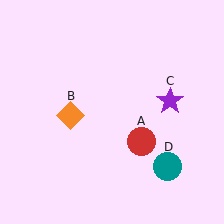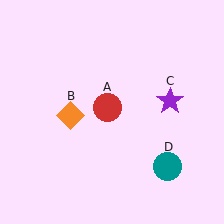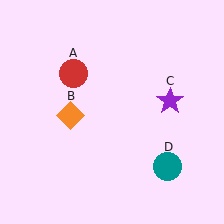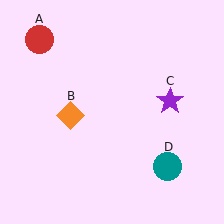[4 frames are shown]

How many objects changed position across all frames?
1 object changed position: red circle (object A).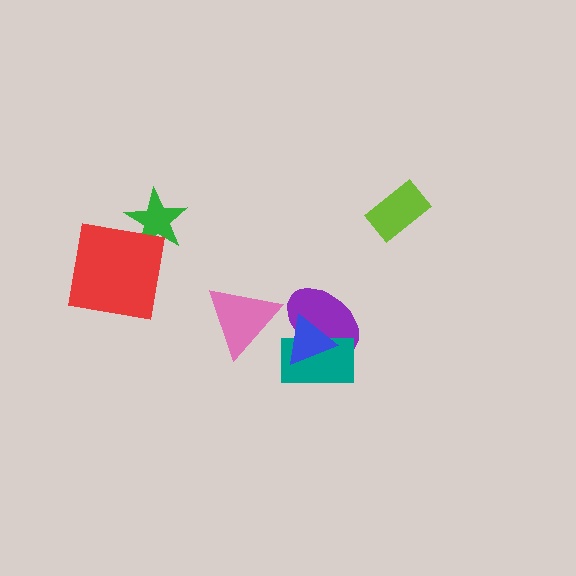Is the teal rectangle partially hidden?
Yes, it is partially covered by another shape.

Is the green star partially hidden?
Yes, it is partially covered by another shape.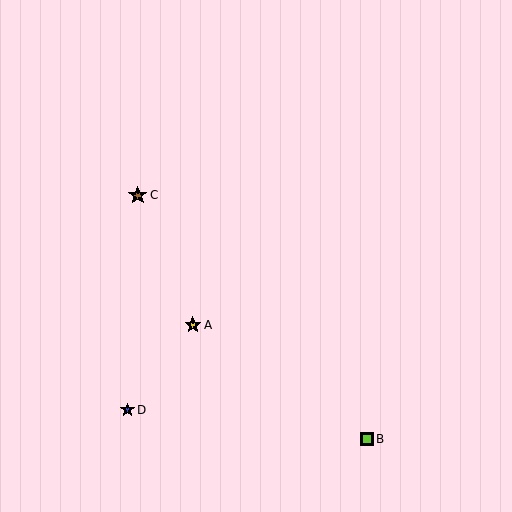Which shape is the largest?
The brown star (labeled C) is the largest.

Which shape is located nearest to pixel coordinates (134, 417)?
The blue star (labeled D) at (127, 410) is nearest to that location.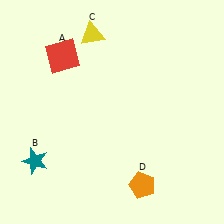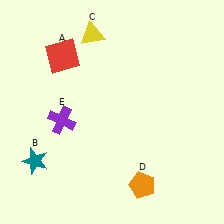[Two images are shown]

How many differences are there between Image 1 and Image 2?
There is 1 difference between the two images.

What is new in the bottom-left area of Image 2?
A purple cross (E) was added in the bottom-left area of Image 2.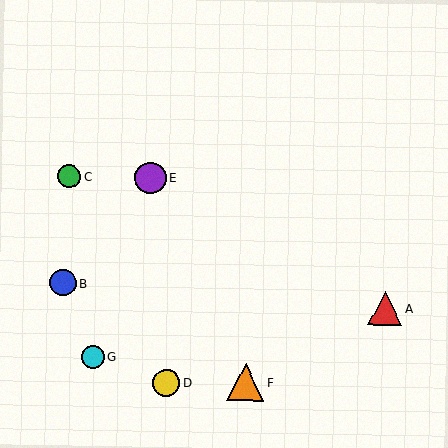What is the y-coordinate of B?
Object B is at y≈283.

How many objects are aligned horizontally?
2 objects (C, E) are aligned horizontally.